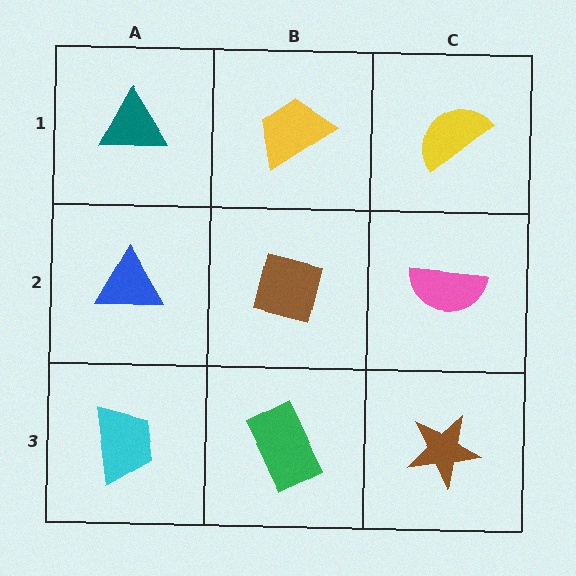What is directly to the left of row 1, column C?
A yellow trapezoid.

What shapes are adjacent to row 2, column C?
A yellow semicircle (row 1, column C), a brown star (row 3, column C), a brown square (row 2, column B).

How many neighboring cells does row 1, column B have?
3.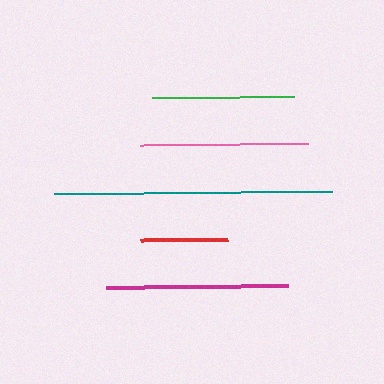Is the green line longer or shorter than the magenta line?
The magenta line is longer than the green line.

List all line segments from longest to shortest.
From longest to shortest: teal, magenta, pink, green, red.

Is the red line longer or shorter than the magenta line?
The magenta line is longer than the red line.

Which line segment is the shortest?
The red line is the shortest at approximately 87 pixels.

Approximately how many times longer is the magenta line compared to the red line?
The magenta line is approximately 2.1 times the length of the red line.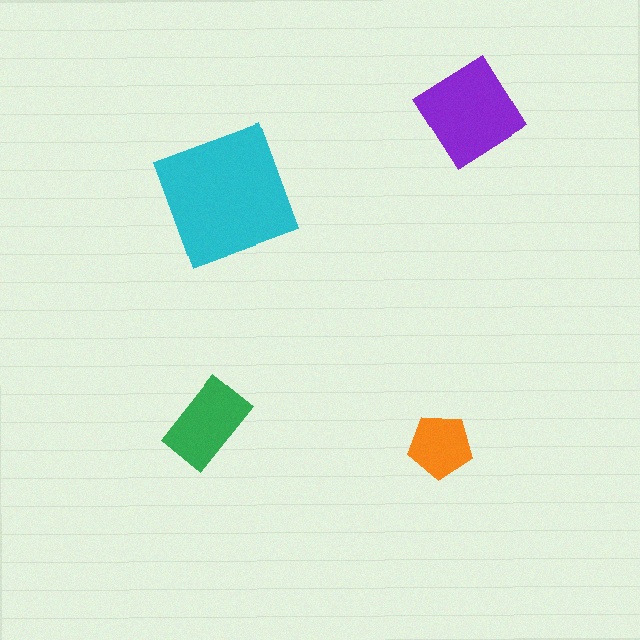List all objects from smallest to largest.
The orange pentagon, the green rectangle, the purple diamond, the cyan square.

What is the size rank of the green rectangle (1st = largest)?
3rd.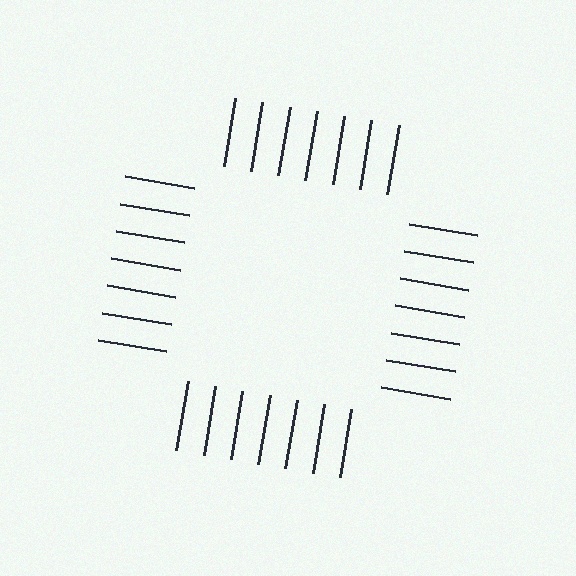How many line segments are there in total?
28 — 7 along each of the 4 edges.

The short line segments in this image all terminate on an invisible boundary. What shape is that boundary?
An illusory square — the line segments terminate on its edges but no continuous stroke is drawn.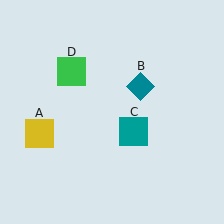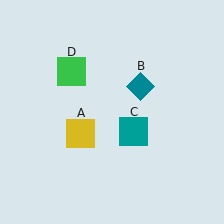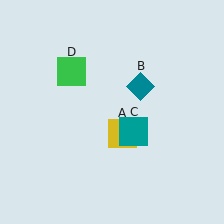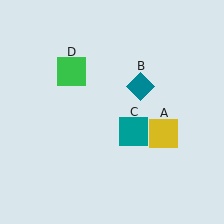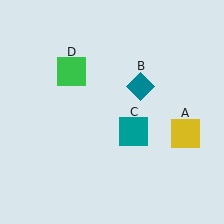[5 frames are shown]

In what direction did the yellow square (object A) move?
The yellow square (object A) moved right.